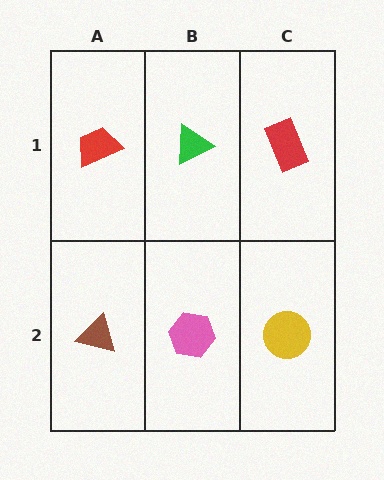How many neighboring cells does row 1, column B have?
3.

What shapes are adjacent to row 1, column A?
A brown triangle (row 2, column A), a green triangle (row 1, column B).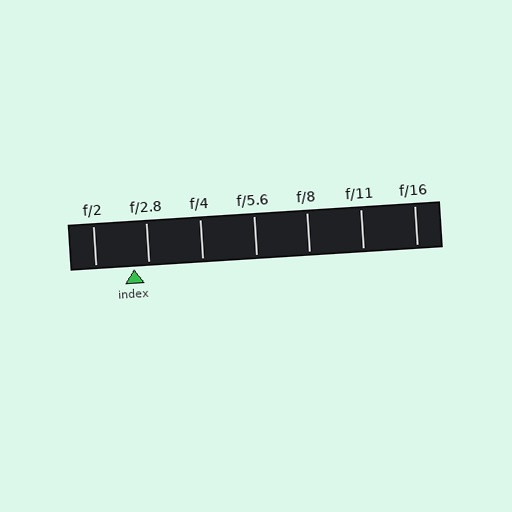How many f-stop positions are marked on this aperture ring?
There are 7 f-stop positions marked.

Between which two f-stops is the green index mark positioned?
The index mark is between f/2 and f/2.8.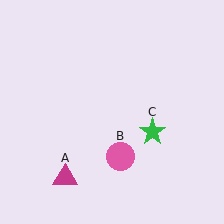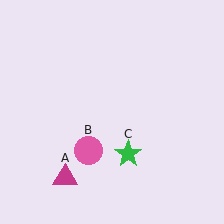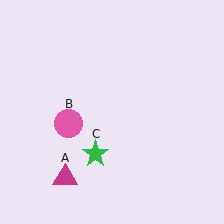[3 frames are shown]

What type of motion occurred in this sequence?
The pink circle (object B), green star (object C) rotated clockwise around the center of the scene.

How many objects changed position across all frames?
2 objects changed position: pink circle (object B), green star (object C).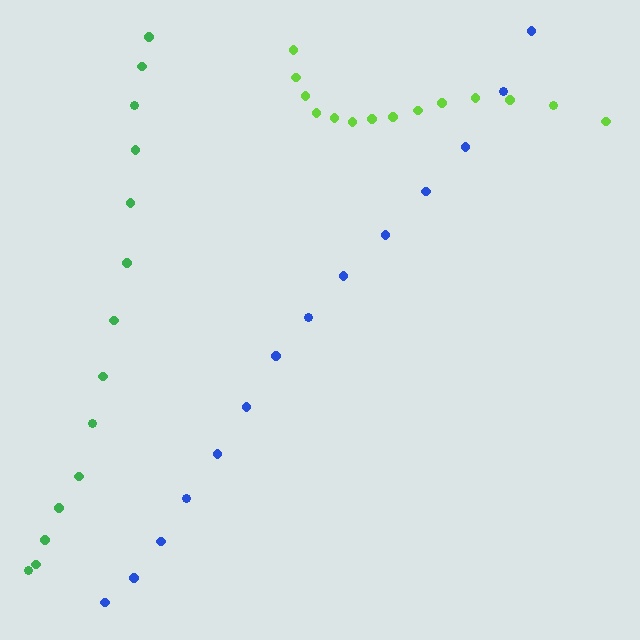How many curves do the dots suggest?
There are 3 distinct paths.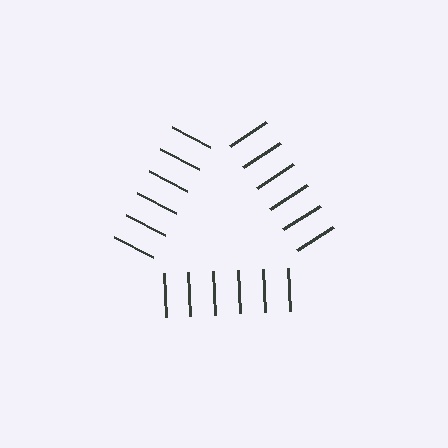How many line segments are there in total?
18 — 6 along each of the 3 edges.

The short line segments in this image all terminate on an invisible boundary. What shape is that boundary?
An illusory triangle — the line segments terminate on its edges but no continuous stroke is drawn.